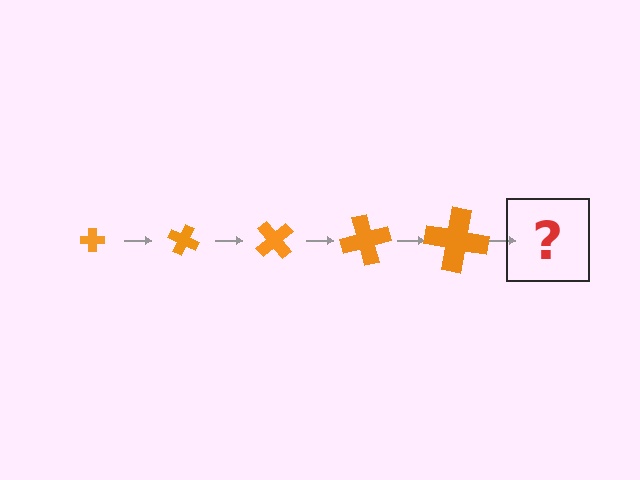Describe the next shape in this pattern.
It should be a cross, larger than the previous one and rotated 125 degrees from the start.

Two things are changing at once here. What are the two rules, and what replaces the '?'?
The two rules are that the cross grows larger each step and it rotates 25 degrees each step. The '?' should be a cross, larger than the previous one and rotated 125 degrees from the start.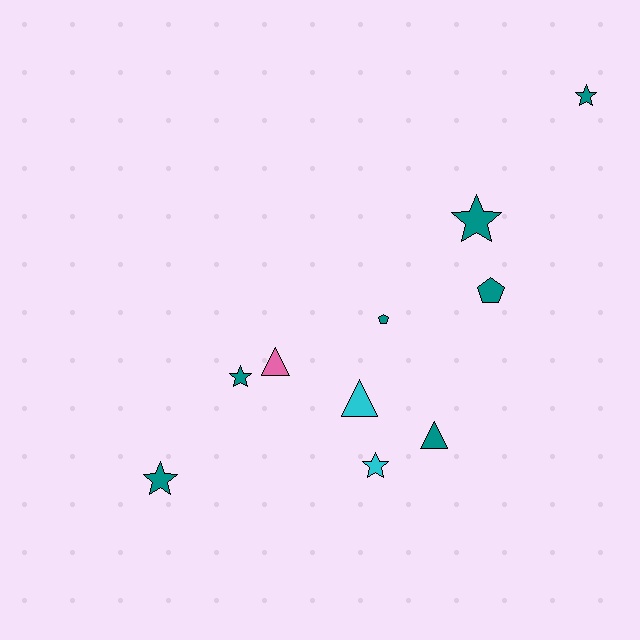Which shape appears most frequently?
Star, with 5 objects.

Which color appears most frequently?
Teal, with 7 objects.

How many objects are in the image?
There are 10 objects.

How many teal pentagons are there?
There are 2 teal pentagons.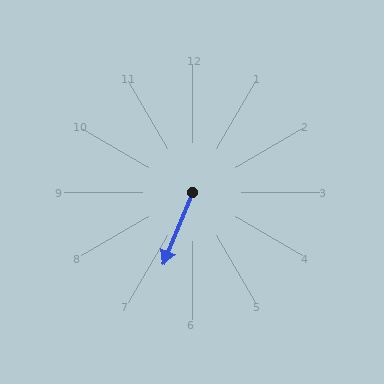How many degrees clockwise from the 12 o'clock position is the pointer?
Approximately 202 degrees.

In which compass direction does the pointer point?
South.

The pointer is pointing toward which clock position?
Roughly 7 o'clock.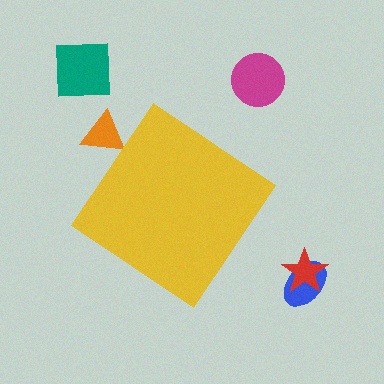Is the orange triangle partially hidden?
Yes, the orange triangle is partially hidden behind the yellow diamond.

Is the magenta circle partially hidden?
No, the magenta circle is fully visible.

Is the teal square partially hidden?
No, the teal square is fully visible.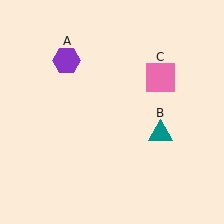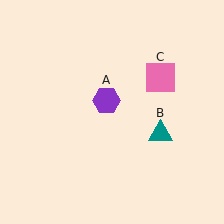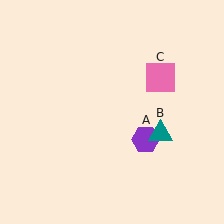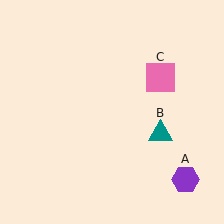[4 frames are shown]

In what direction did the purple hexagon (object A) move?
The purple hexagon (object A) moved down and to the right.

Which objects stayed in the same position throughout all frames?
Teal triangle (object B) and pink square (object C) remained stationary.